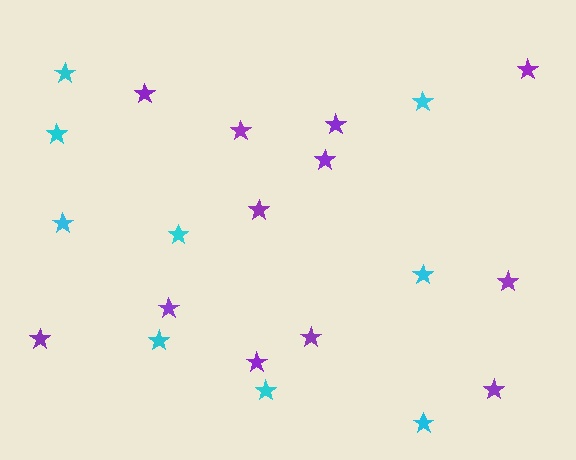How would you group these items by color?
There are 2 groups: one group of purple stars (12) and one group of cyan stars (9).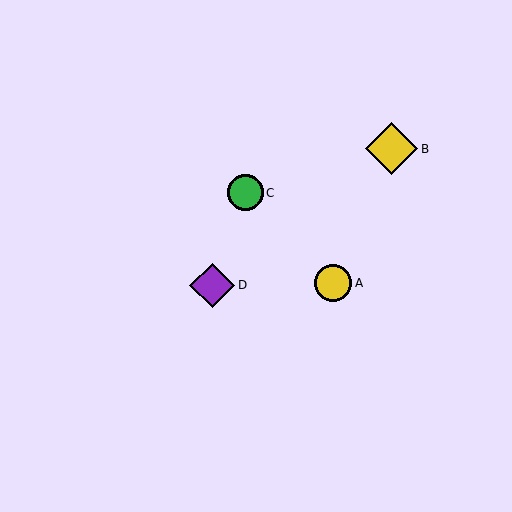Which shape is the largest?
The yellow diamond (labeled B) is the largest.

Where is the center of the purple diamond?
The center of the purple diamond is at (212, 285).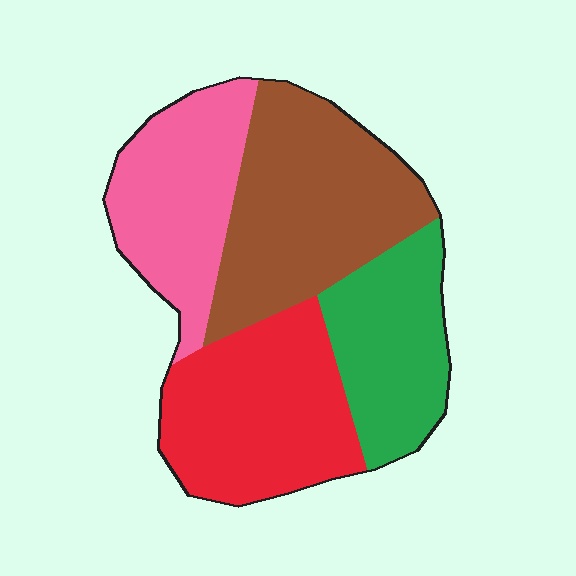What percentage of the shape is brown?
Brown takes up between a sixth and a third of the shape.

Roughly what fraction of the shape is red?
Red covers 27% of the shape.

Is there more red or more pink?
Red.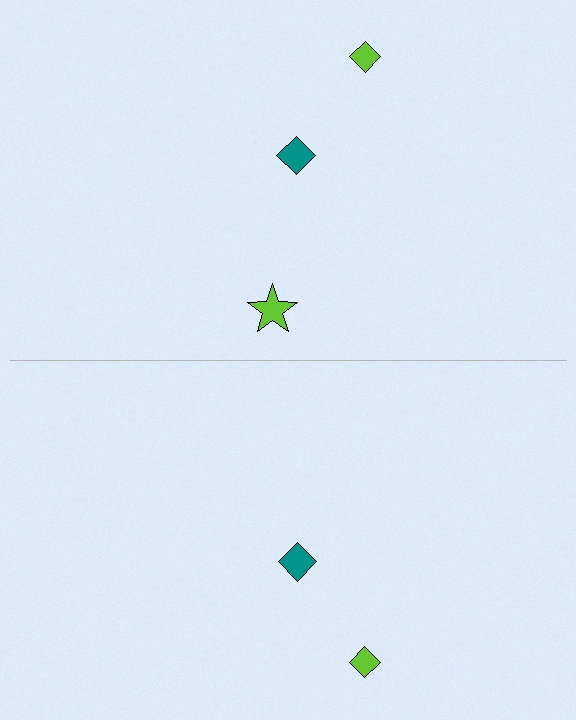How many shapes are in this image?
There are 5 shapes in this image.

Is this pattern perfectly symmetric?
No, the pattern is not perfectly symmetric. A lime star is missing from the bottom side.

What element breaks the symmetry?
A lime star is missing from the bottom side.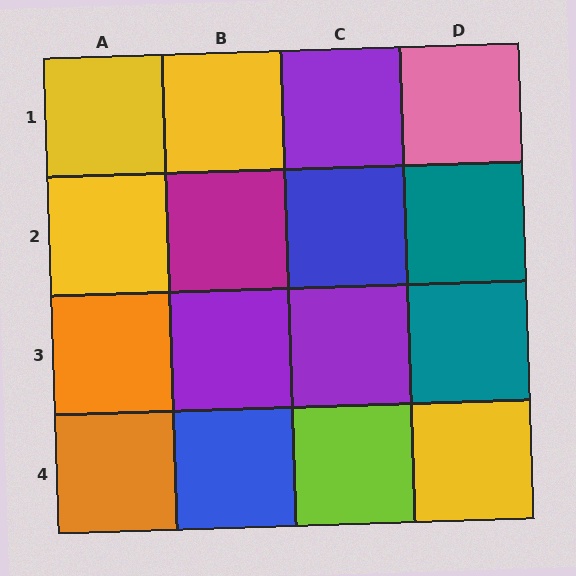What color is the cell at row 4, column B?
Blue.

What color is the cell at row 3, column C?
Purple.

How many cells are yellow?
4 cells are yellow.